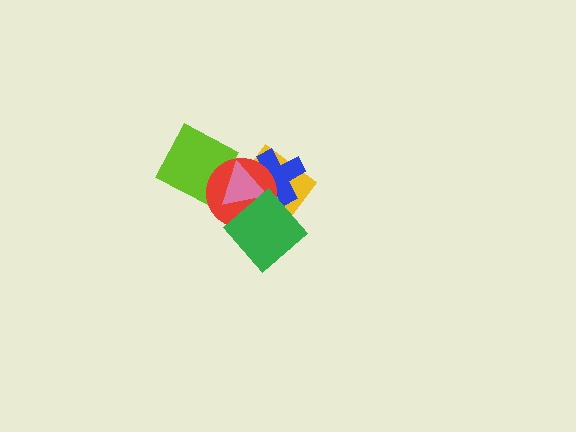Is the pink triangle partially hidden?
Yes, it is partially covered by another shape.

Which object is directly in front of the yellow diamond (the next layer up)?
The blue cross is directly in front of the yellow diamond.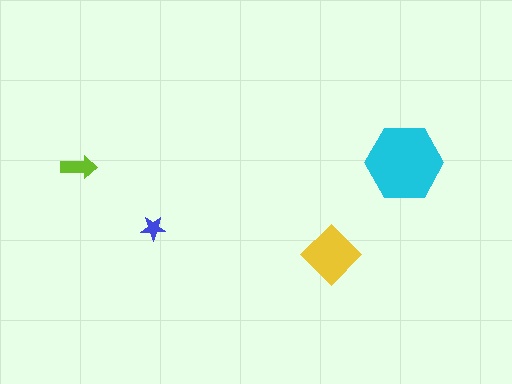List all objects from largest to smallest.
The cyan hexagon, the yellow diamond, the lime arrow, the blue star.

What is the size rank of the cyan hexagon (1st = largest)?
1st.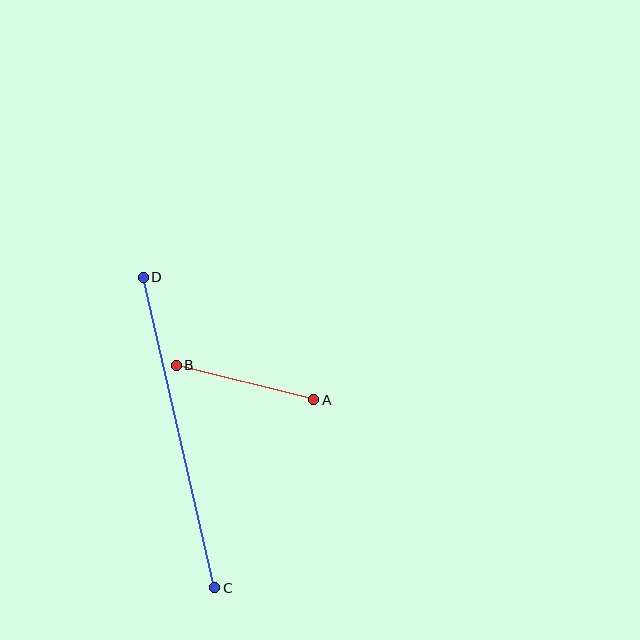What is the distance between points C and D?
The distance is approximately 319 pixels.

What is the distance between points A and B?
The distance is approximately 142 pixels.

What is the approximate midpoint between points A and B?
The midpoint is at approximately (245, 382) pixels.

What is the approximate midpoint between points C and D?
The midpoint is at approximately (179, 432) pixels.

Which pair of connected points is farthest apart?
Points C and D are farthest apart.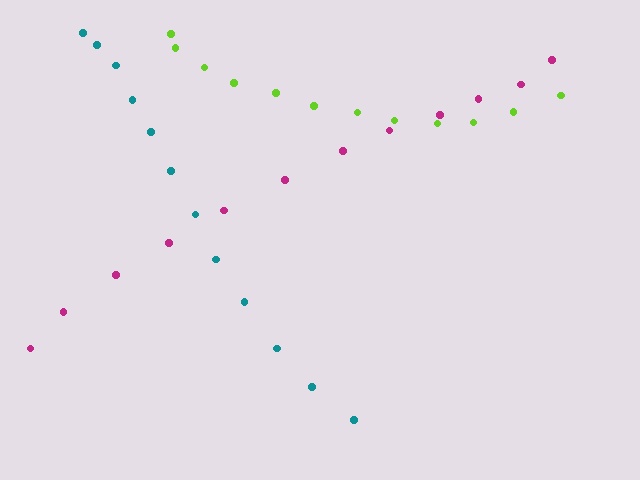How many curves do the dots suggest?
There are 3 distinct paths.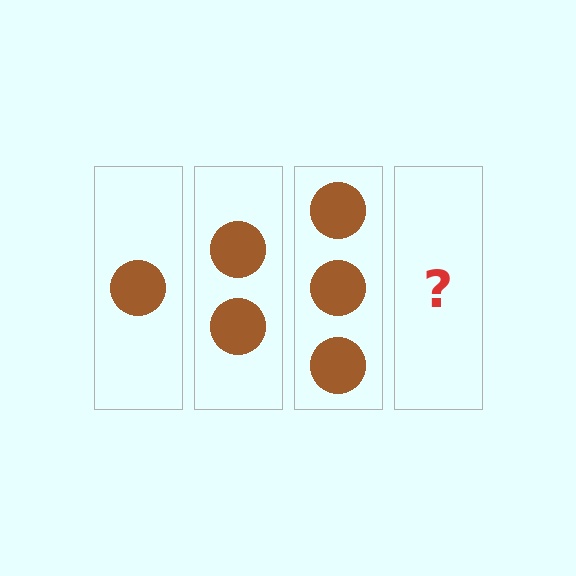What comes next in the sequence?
The next element should be 4 circles.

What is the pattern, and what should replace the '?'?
The pattern is that each step adds one more circle. The '?' should be 4 circles.